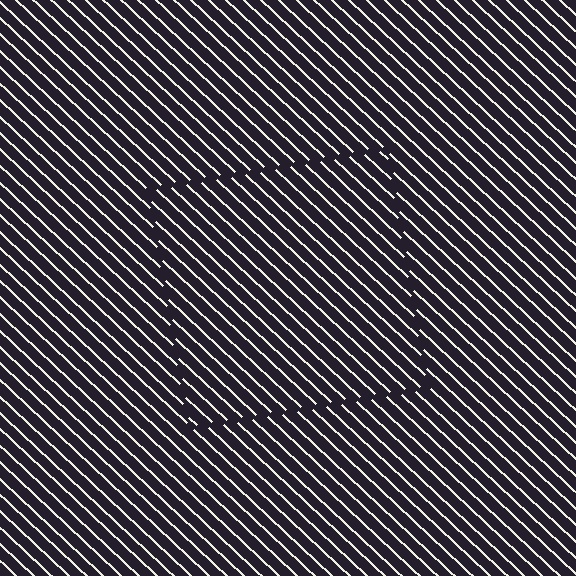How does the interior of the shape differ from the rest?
The interior of the shape contains the same grating, shifted by half a period — the contour is defined by the phase discontinuity where line-ends from the inner and outer gratings abut.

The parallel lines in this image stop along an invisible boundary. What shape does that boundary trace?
An illusory square. The interior of the shape contains the same grating, shifted by half a period — the contour is defined by the phase discontinuity where line-ends from the inner and outer gratings abut.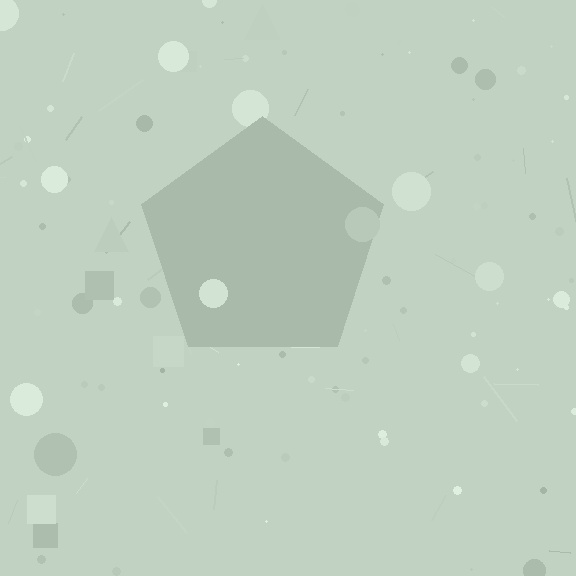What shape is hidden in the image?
A pentagon is hidden in the image.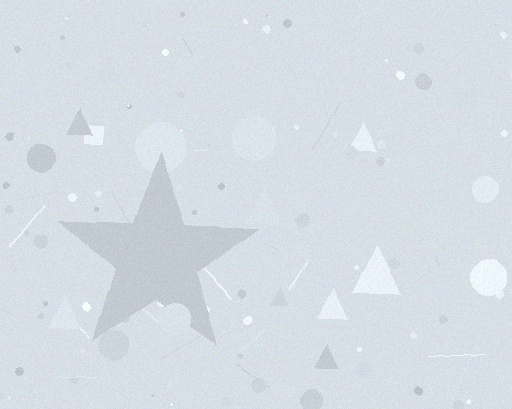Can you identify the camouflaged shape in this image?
The camouflaged shape is a star.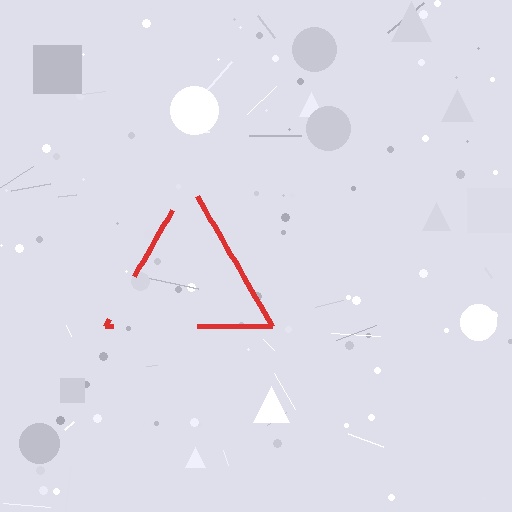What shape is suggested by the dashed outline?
The dashed outline suggests a triangle.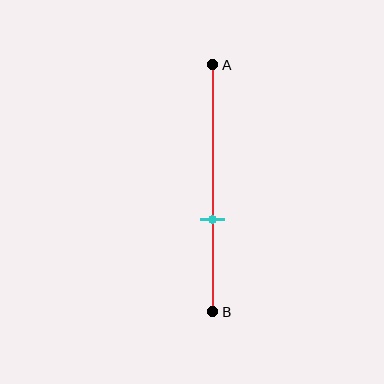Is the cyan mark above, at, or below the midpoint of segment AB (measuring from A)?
The cyan mark is below the midpoint of segment AB.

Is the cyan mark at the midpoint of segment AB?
No, the mark is at about 65% from A, not at the 50% midpoint.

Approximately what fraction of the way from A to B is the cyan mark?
The cyan mark is approximately 65% of the way from A to B.